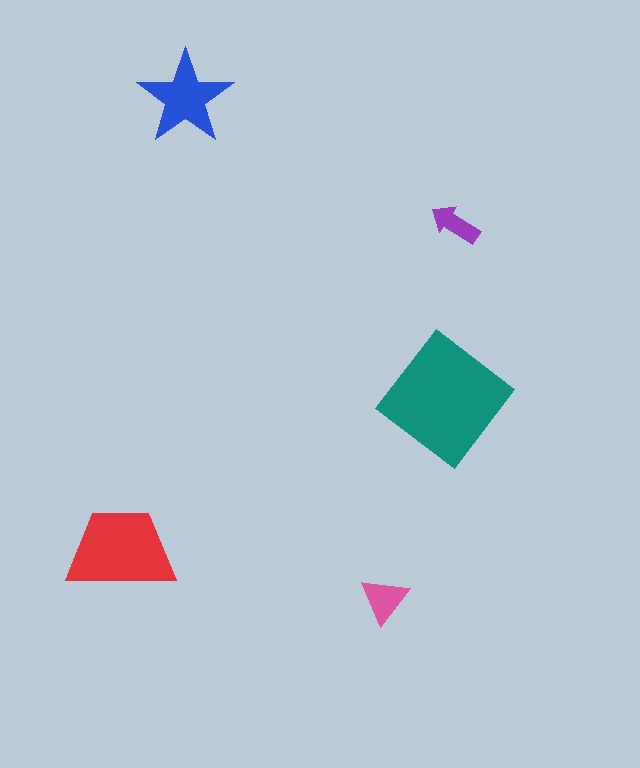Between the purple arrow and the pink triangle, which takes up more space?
The pink triangle.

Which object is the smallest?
The purple arrow.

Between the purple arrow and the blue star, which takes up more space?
The blue star.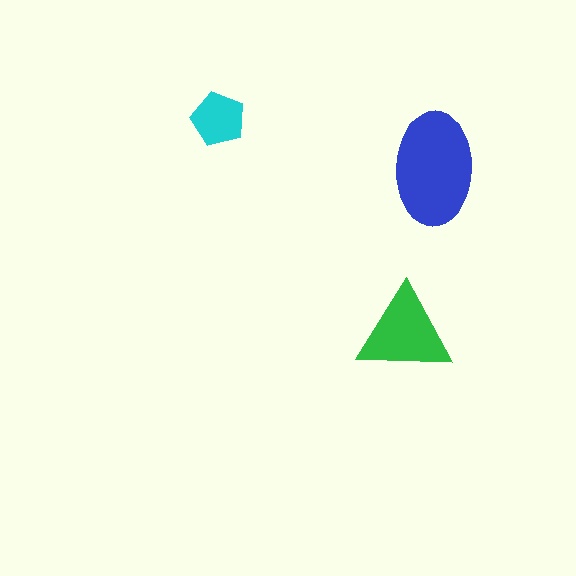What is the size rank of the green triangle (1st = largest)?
2nd.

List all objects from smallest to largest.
The cyan pentagon, the green triangle, the blue ellipse.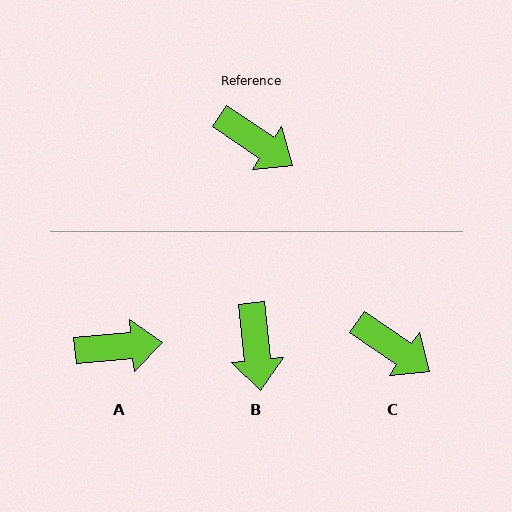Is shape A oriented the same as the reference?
No, it is off by about 39 degrees.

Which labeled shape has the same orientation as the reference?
C.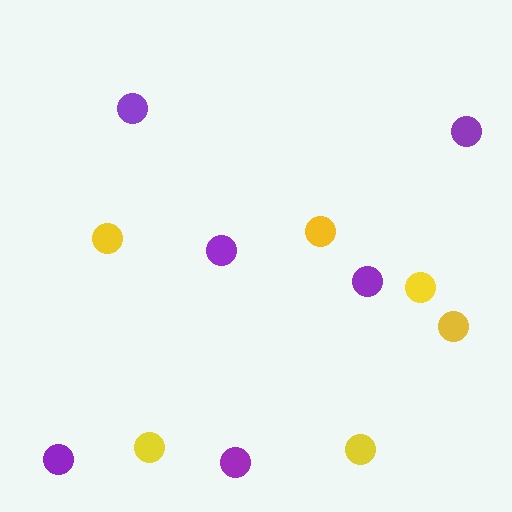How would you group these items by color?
There are 2 groups: one group of yellow circles (6) and one group of purple circles (6).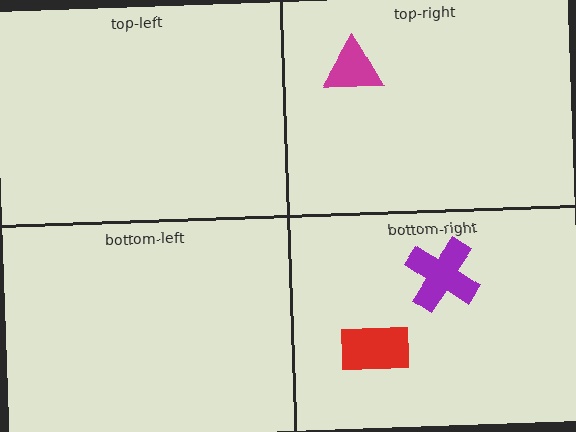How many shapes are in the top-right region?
1.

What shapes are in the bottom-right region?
The purple cross, the red rectangle.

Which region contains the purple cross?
The bottom-right region.